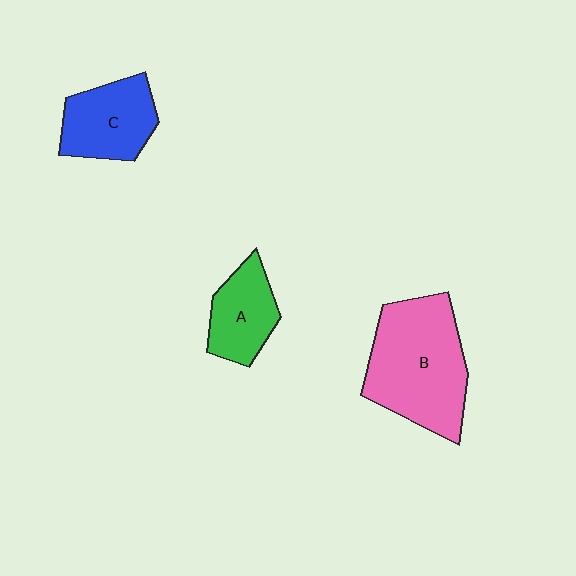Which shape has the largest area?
Shape B (pink).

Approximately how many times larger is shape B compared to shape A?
Approximately 2.1 times.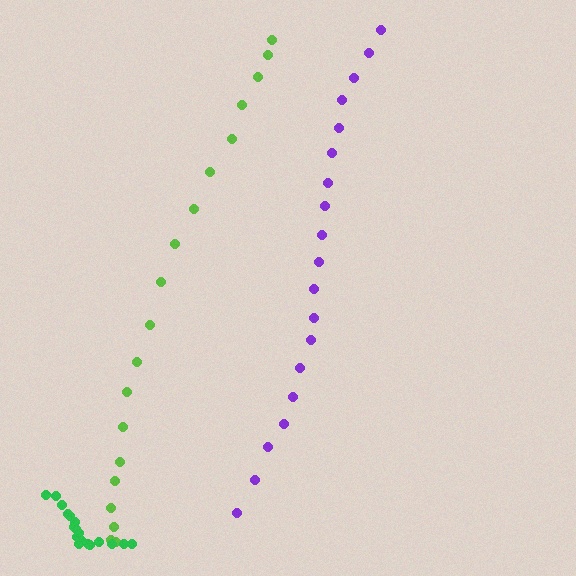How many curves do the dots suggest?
There are 3 distinct paths.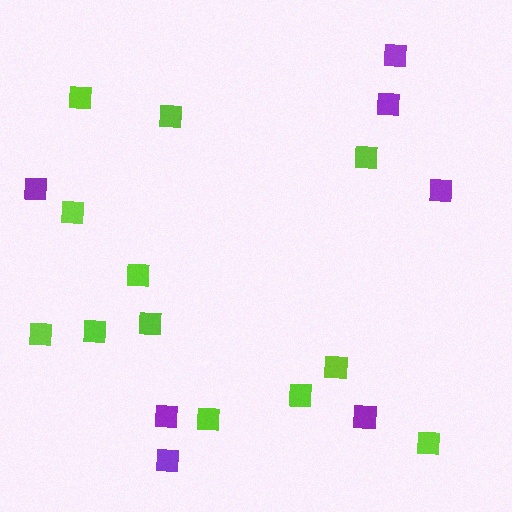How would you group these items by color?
There are 2 groups: one group of purple squares (7) and one group of lime squares (12).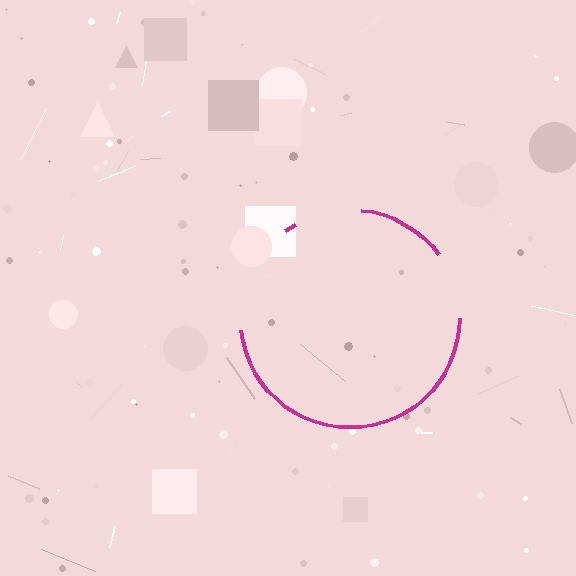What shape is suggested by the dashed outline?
The dashed outline suggests a circle.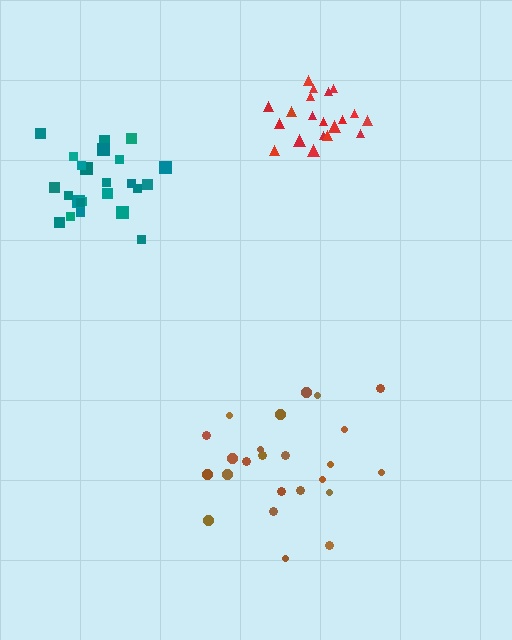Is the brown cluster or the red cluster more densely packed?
Red.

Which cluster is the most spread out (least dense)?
Brown.